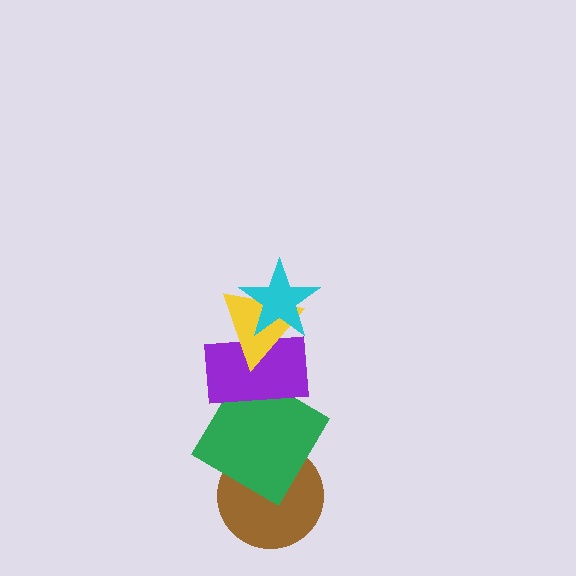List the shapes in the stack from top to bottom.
From top to bottom: the cyan star, the yellow triangle, the purple rectangle, the green diamond, the brown circle.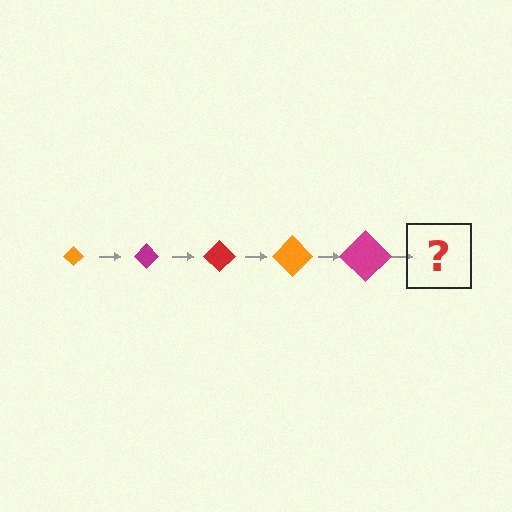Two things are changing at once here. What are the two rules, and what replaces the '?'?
The two rules are that the diamond grows larger each step and the color cycles through orange, magenta, and red. The '?' should be a red diamond, larger than the previous one.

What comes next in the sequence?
The next element should be a red diamond, larger than the previous one.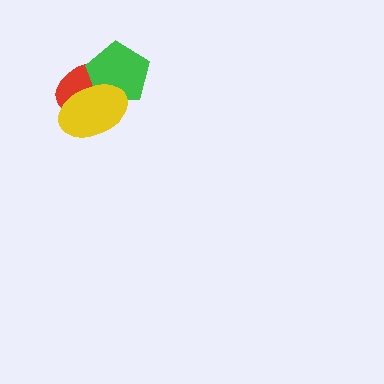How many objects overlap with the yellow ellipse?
2 objects overlap with the yellow ellipse.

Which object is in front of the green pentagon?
The yellow ellipse is in front of the green pentagon.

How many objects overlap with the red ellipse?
2 objects overlap with the red ellipse.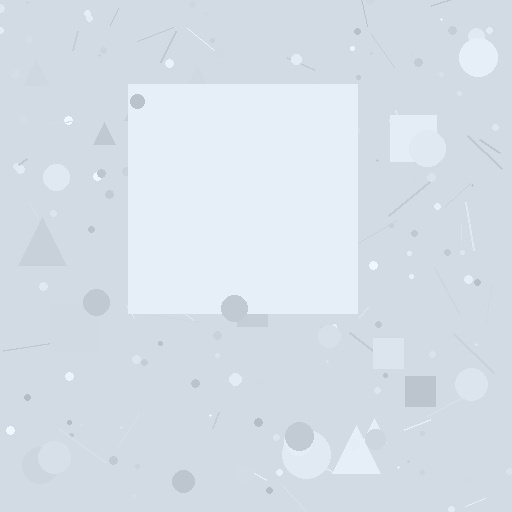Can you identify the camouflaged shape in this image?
The camouflaged shape is a square.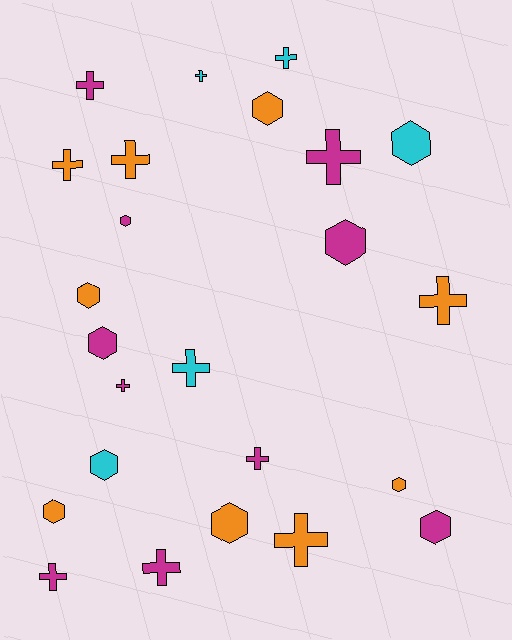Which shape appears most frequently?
Cross, with 13 objects.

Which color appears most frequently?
Magenta, with 10 objects.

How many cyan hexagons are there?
There are 2 cyan hexagons.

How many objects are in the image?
There are 24 objects.